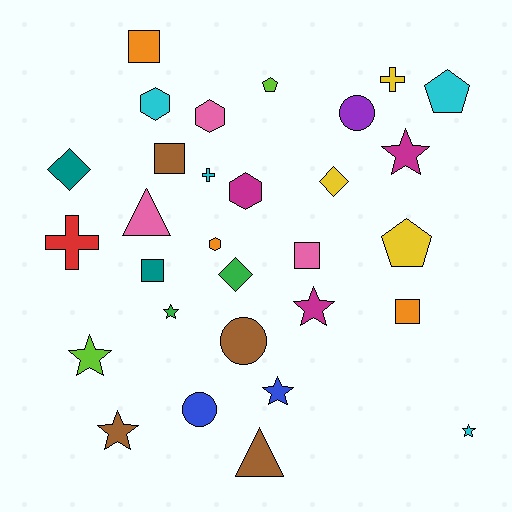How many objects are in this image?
There are 30 objects.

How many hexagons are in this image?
There are 4 hexagons.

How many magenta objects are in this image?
There are 3 magenta objects.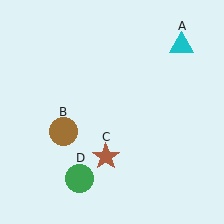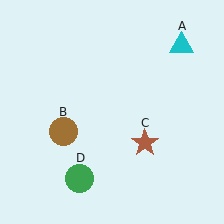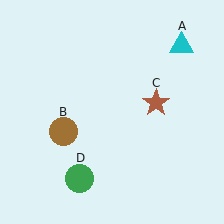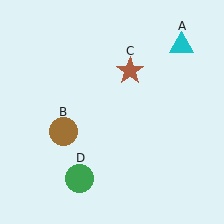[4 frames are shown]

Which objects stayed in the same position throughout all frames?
Cyan triangle (object A) and brown circle (object B) and green circle (object D) remained stationary.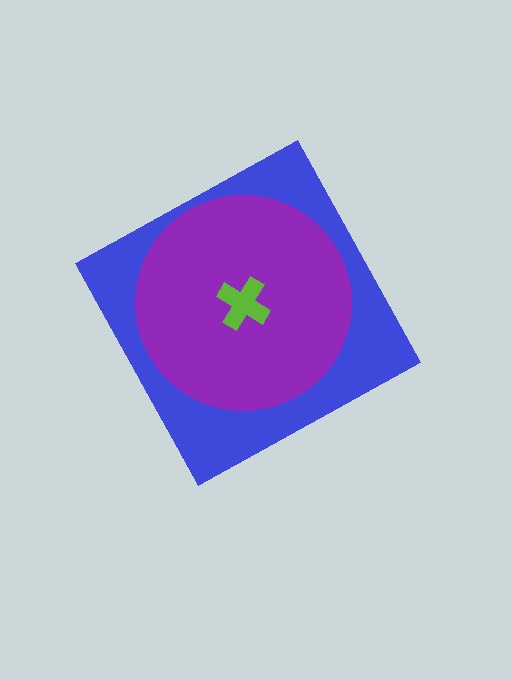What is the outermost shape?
The blue diamond.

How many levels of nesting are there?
3.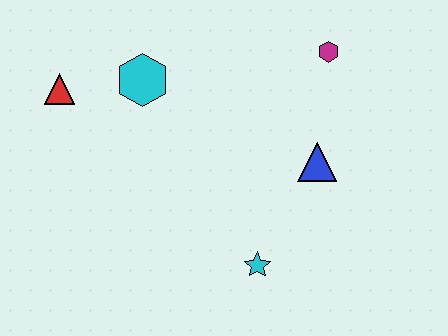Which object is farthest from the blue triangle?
The red triangle is farthest from the blue triangle.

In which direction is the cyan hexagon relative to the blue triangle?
The cyan hexagon is to the left of the blue triangle.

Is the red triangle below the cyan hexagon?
Yes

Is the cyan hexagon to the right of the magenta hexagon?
No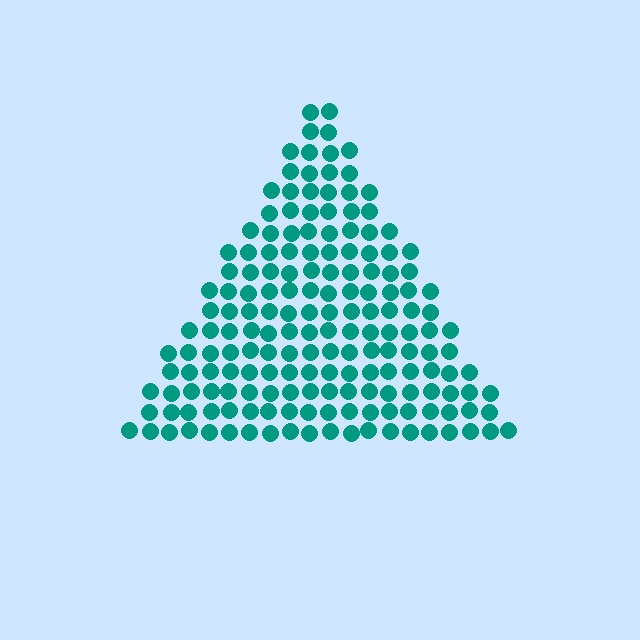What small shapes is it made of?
It is made of small circles.